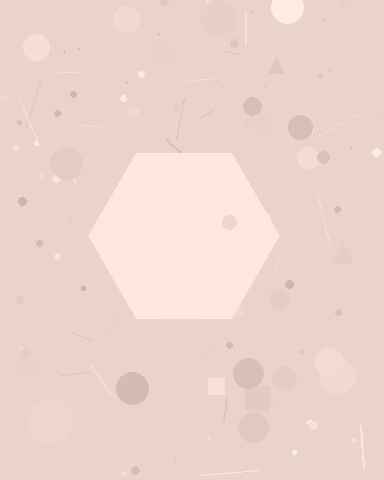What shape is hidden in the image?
A hexagon is hidden in the image.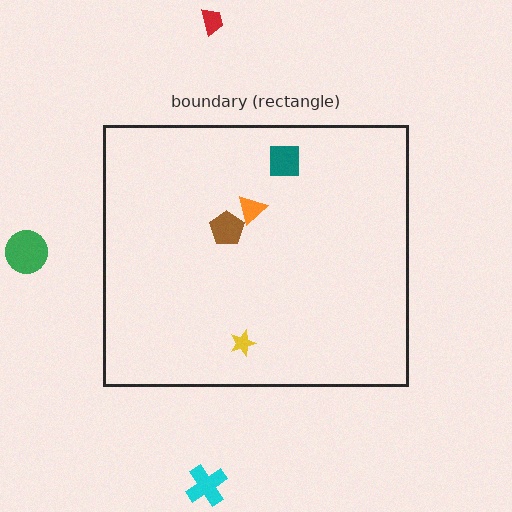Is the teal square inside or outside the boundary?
Inside.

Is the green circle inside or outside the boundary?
Outside.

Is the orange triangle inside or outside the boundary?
Inside.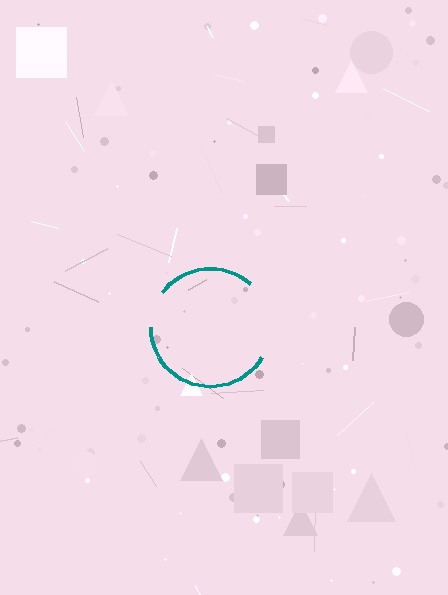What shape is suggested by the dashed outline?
The dashed outline suggests a circle.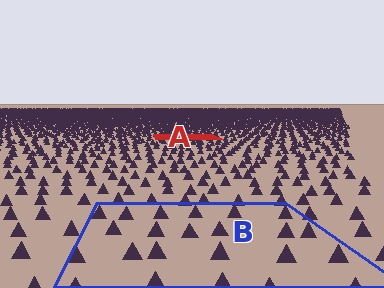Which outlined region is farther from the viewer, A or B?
Region A is farther from the viewer — the texture elements inside it appear smaller and more densely packed.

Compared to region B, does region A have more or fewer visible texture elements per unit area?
Region A has more texture elements per unit area — they are packed more densely because it is farther away.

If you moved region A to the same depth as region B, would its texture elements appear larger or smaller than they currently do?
They would appear larger. At a closer depth, the same texture elements are projected at a bigger on-screen size.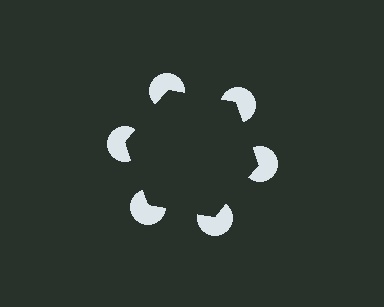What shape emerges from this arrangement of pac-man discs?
An illusory hexagon — its edges are inferred from the aligned wedge cuts in the pac-man discs, not physically drawn.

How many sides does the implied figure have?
6 sides.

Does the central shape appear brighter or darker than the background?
It typically appears slightly darker than the background, even though no actual brightness change is drawn.